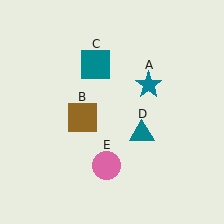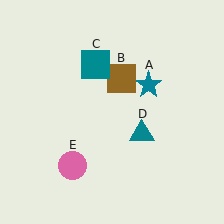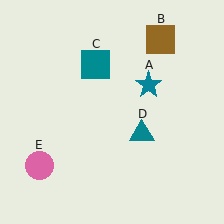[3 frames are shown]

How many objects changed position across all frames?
2 objects changed position: brown square (object B), pink circle (object E).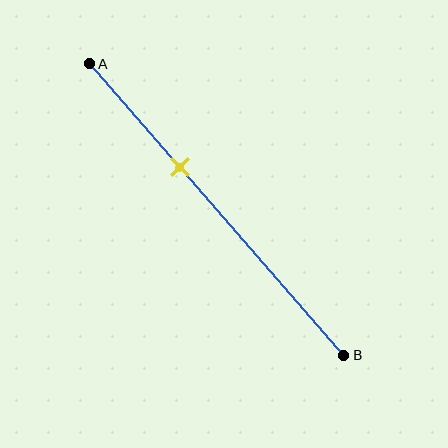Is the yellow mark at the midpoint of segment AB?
No, the mark is at about 35% from A, not at the 50% midpoint.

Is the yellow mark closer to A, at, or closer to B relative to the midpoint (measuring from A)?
The yellow mark is closer to point A than the midpoint of segment AB.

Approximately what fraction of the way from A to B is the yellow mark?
The yellow mark is approximately 35% of the way from A to B.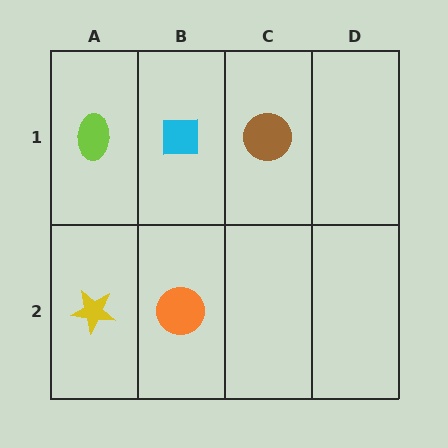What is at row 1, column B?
A cyan square.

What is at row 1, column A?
A lime ellipse.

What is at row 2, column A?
A yellow star.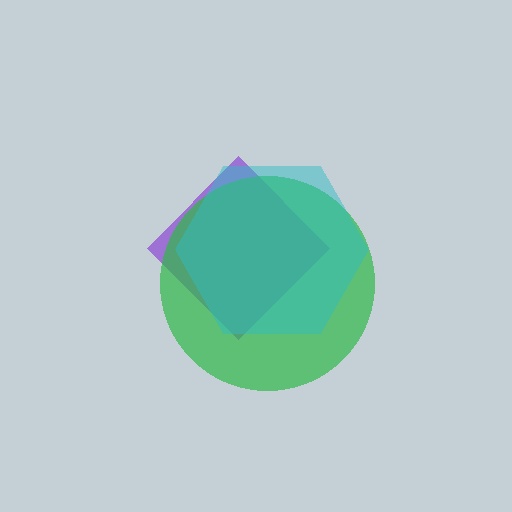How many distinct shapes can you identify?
There are 3 distinct shapes: a purple diamond, a green circle, a cyan hexagon.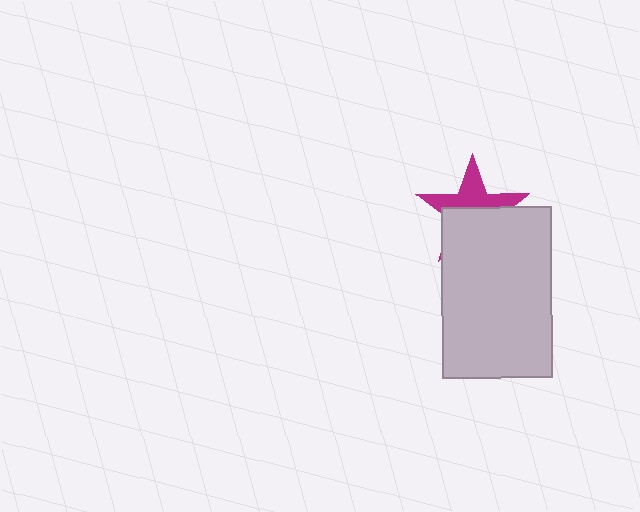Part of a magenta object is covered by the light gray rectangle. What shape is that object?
It is a star.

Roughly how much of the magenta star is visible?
A small part of it is visible (roughly 43%).